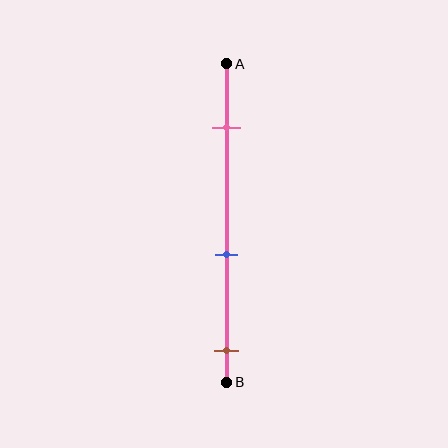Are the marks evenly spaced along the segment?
Yes, the marks are approximately evenly spaced.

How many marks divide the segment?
There are 3 marks dividing the segment.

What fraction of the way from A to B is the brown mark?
The brown mark is approximately 90% (0.9) of the way from A to B.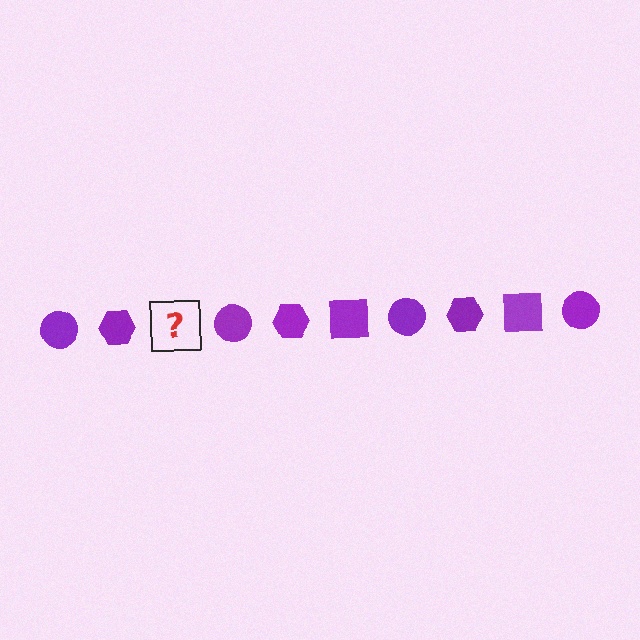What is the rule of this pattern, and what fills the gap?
The rule is that the pattern cycles through circle, hexagon, square shapes in purple. The gap should be filled with a purple square.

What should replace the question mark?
The question mark should be replaced with a purple square.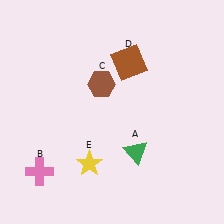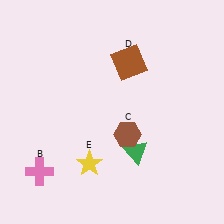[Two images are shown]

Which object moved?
The brown hexagon (C) moved down.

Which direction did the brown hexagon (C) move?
The brown hexagon (C) moved down.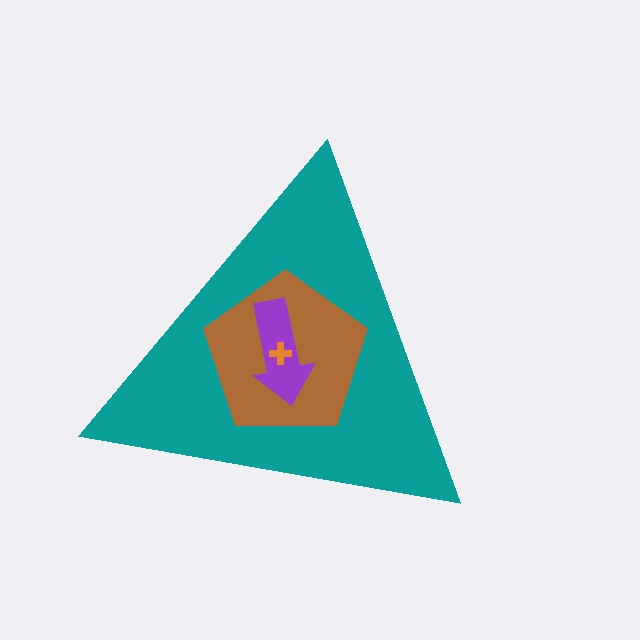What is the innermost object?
The orange cross.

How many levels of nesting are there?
4.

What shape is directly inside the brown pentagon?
The purple arrow.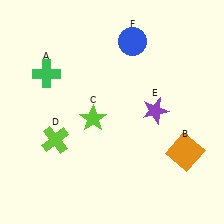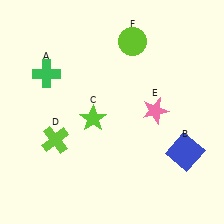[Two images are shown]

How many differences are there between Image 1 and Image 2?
There are 3 differences between the two images.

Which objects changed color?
B changed from orange to blue. E changed from purple to pink. F changed from blue to lime.